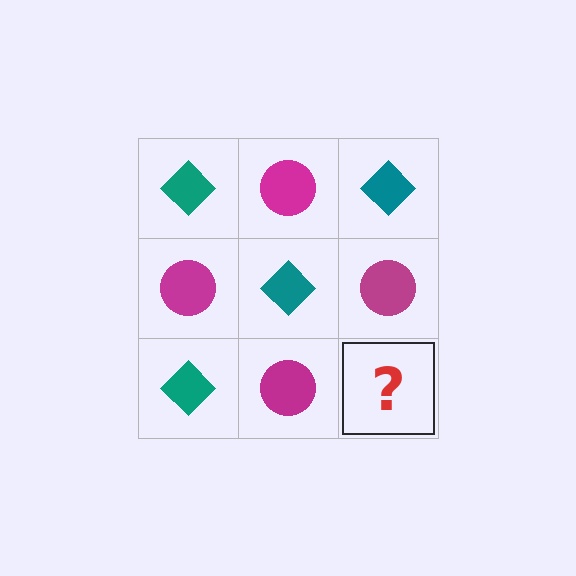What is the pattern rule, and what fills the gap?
The rule is that it alternates teal diamond and magenta circle in a checkerboard pattern. The gap should be filled with a teal diamond.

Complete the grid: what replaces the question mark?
The question mark should be replaced with a teal diamond.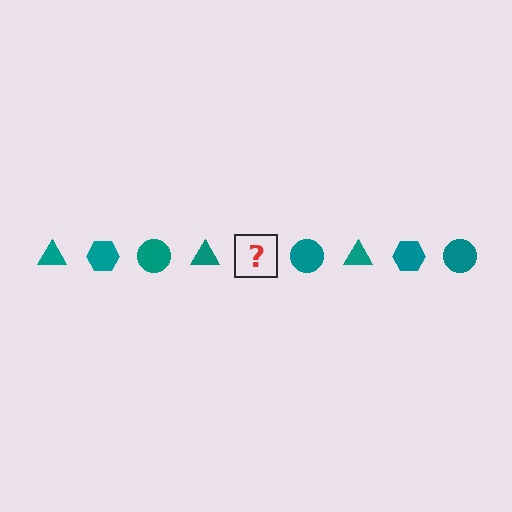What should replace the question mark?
The question mark should be replaced with a teal hexagon.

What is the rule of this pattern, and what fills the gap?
The rule is that the pattern cycles through triangle, hexagon, circle shapes in teal. The gap should be filled with a teal hexagon.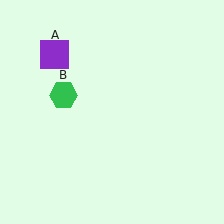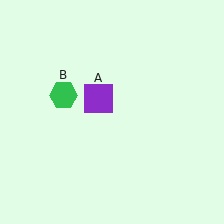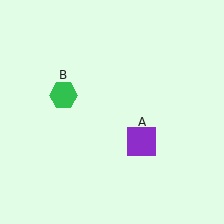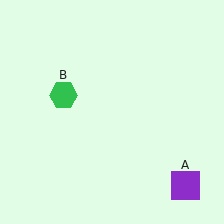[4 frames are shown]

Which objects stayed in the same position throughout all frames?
Green hexagon (object B) remained stationary.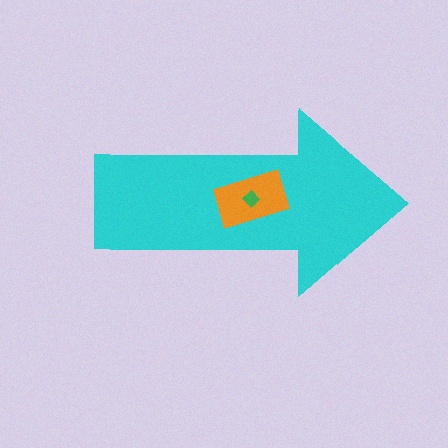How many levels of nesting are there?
3.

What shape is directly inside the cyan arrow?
The orange rectangle.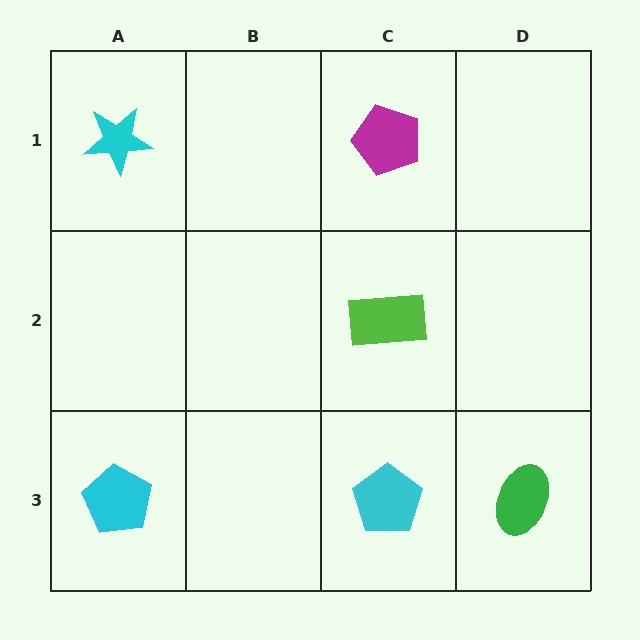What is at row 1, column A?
A cyan star.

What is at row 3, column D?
A green ellipse.